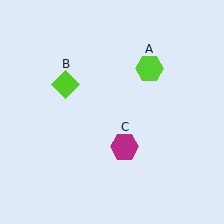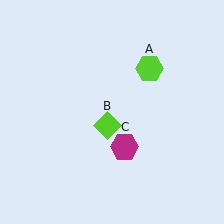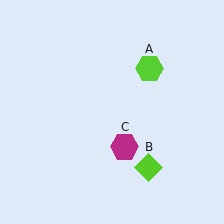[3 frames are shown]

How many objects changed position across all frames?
1 object changed position: lime diamond (object B).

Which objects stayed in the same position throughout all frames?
Lime hexagon (object A) and magenta hexagon (object C) remained stationary.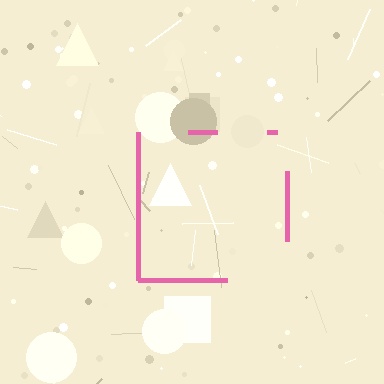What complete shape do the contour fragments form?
The contour fragments form a square.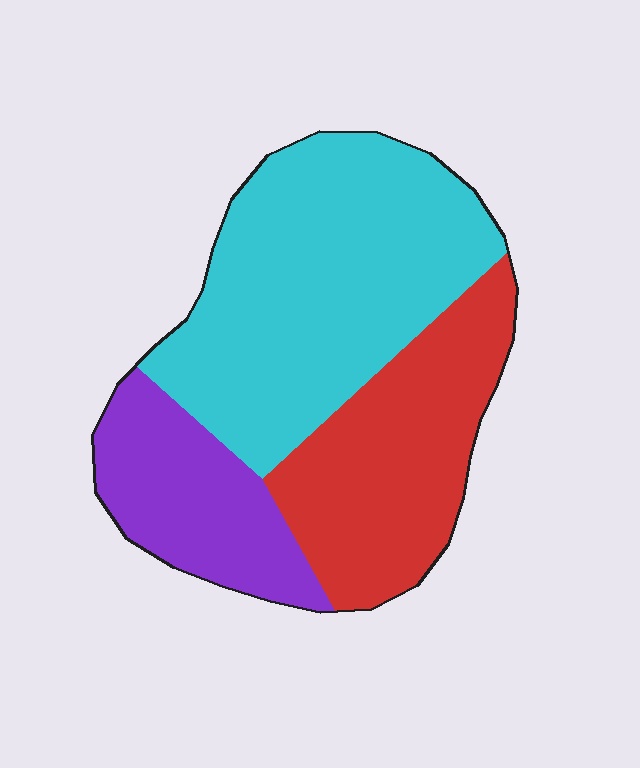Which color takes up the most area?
Cyan, at roughly 50%.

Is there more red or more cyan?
Cyan.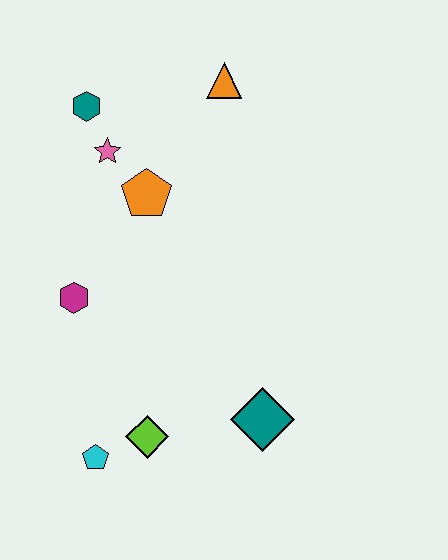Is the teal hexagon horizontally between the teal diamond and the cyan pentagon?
No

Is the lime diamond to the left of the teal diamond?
Yes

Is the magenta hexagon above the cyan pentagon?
Yes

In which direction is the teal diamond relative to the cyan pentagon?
The teal diamond is to the right of the cyan pentagon.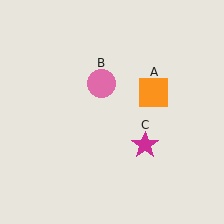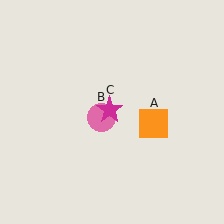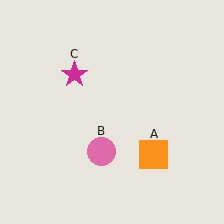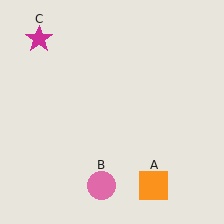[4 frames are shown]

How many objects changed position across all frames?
3 objects changed position: orange square (object A), pink circle (object B), magenta star (object C).